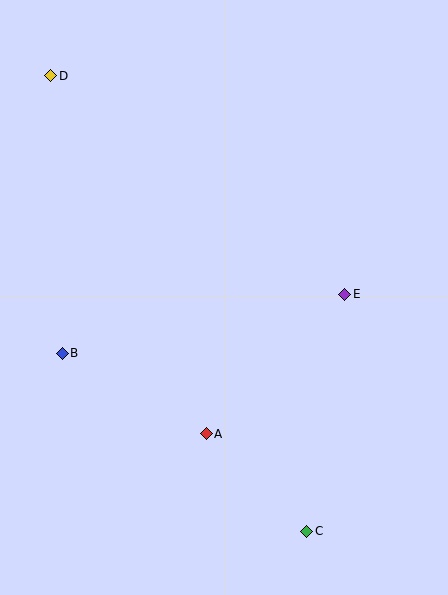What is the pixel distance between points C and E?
The distance between C and E is 240 pixels.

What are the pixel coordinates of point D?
Point D is at (51, 76).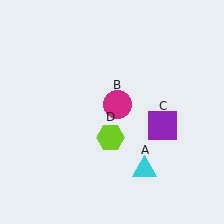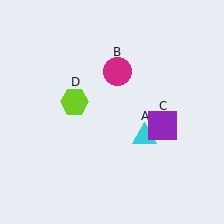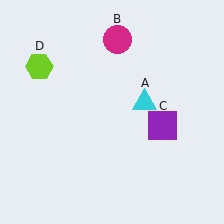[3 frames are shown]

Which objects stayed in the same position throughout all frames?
Purple square (object C) remained stationary.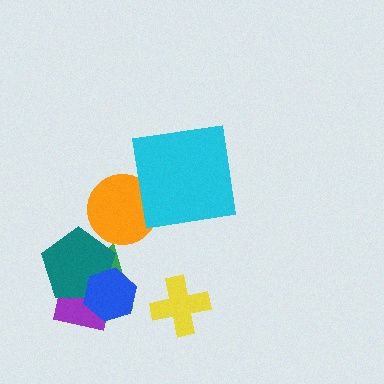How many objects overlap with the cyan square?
1 object overlaps with the cyan square.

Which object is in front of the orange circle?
The cyan square is in front of the orange circle.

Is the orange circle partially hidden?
Yes, it is partially covered by another shape.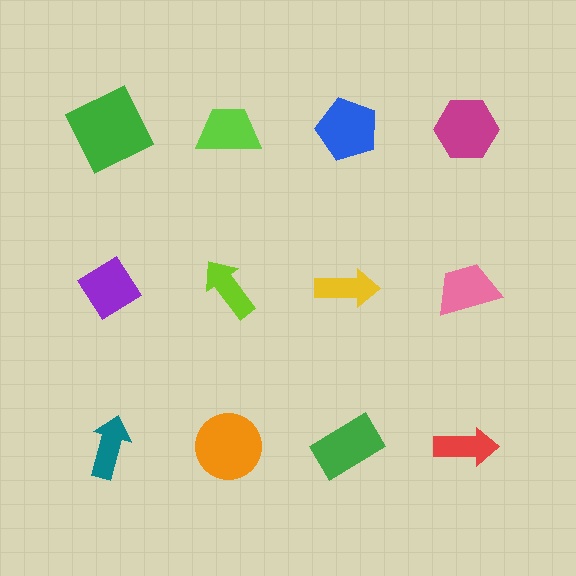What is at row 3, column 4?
A red arrow.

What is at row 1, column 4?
A magenta hexagon.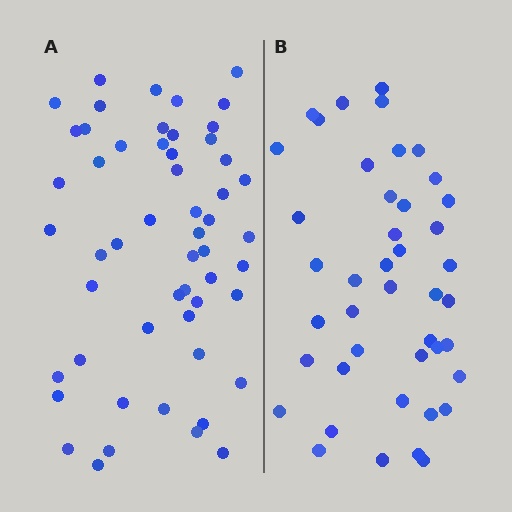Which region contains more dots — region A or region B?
Region A (the left region) has more dots.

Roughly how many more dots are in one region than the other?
Region A has roughly 12 or so more dots than region B.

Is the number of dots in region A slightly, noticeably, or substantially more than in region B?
Region A has noticeably more, but not dramatically so. The ratio is roughly 1.3 to 1.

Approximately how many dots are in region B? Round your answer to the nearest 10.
About 40 dots. (The exact count is 43, which rounds to 40.)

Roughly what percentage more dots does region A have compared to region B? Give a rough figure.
About 25% more.